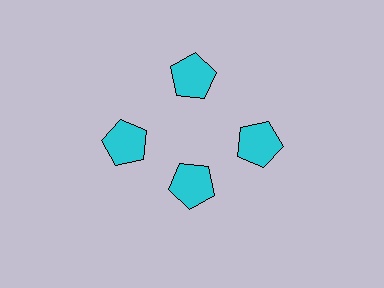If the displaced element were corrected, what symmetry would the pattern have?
It would have 4-fold rotational symmetry — the pattern would map onto itself every 90 degrees.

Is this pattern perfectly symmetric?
No. The 4 cyan pentagons are arranged in a ring, but one element near the 6 o'clock position is pulled inward toward the center, breaking the 4-fold rotational symmetry.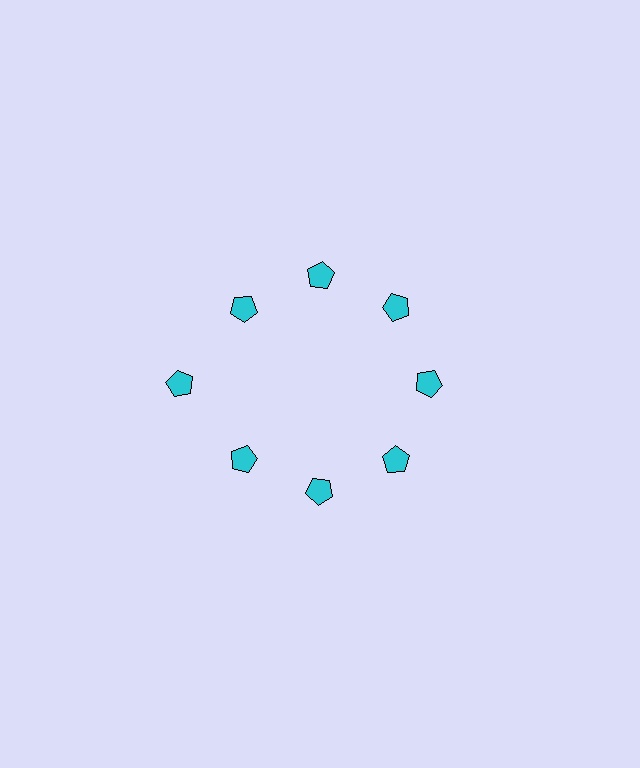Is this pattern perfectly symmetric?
No. The 8 cyan pentagons are arranged in a ring, but one element near the 9 o'clock position is pushed outward from the center, breaking the 8-fold rotational symmetry.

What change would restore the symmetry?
The symmetry would be restored by moving it inward, back onto the ring so that all 8 pentagons sit at equal angles and equal distance from the center.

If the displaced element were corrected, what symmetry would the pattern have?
It would have 8-fold rotational symmetry — the pattern would map onto itself every 45 degrees.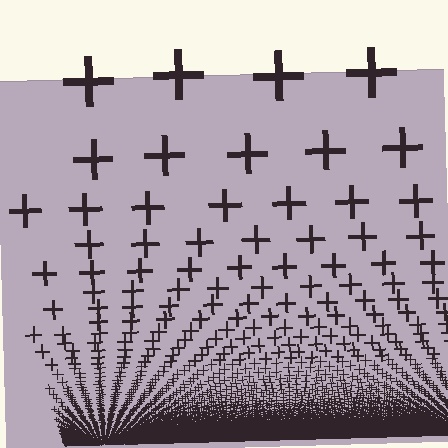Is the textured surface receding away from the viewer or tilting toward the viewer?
The surface appears to tilt toward the viewer. Texture elements get larger and sparser toward the top.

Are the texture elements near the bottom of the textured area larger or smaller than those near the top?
Smaller. The gradient is inverted — elements near the bottom are smaller and denser.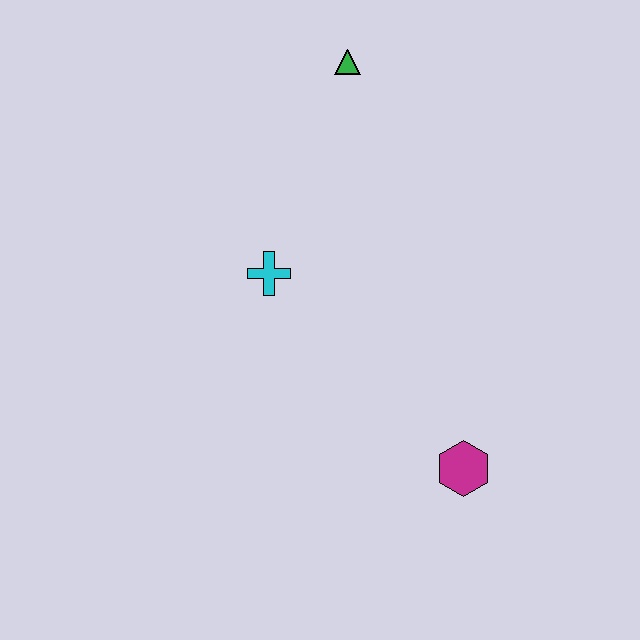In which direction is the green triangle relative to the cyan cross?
The green triangle is above the cyan cross.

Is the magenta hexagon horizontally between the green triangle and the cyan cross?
No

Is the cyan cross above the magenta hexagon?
Yes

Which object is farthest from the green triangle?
The magenta hexagon is farthest from the green triangle.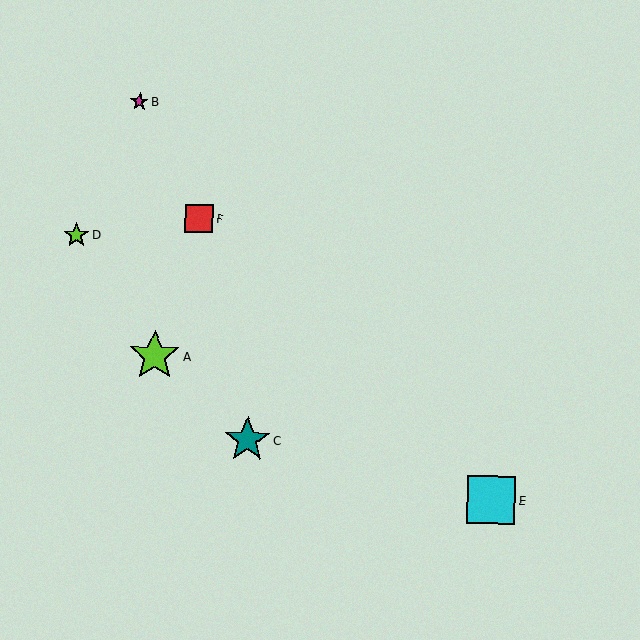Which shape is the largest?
The lime star (labeled A) is the largest.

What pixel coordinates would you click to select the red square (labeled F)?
Click at (199, 219) to select the red square F.